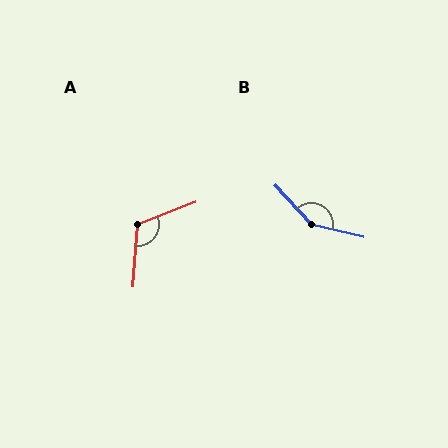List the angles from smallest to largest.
A (114°), B (147°).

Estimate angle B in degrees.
Approximately 147 degrees.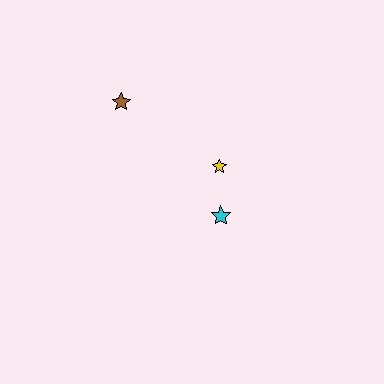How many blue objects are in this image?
There are no blue objects.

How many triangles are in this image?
There are no triangles.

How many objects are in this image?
There are 3 objects.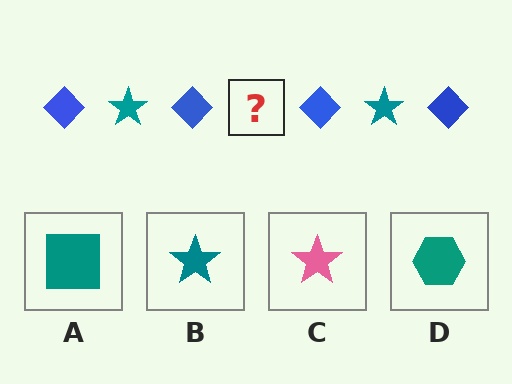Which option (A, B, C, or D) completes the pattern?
B.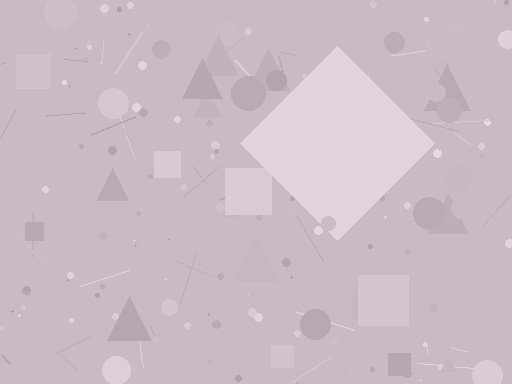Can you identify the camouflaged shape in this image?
The camouflaged shape is a diamond.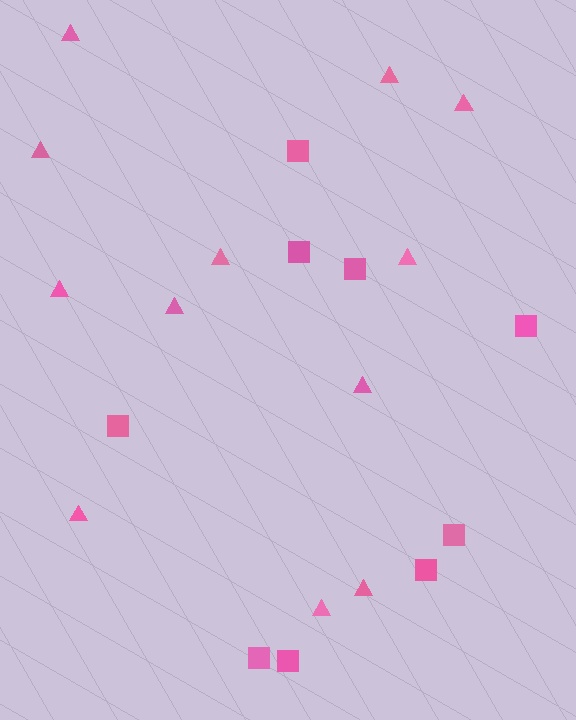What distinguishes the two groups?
There are 2 groups: one group of squares (9) and one group of triangles (12).